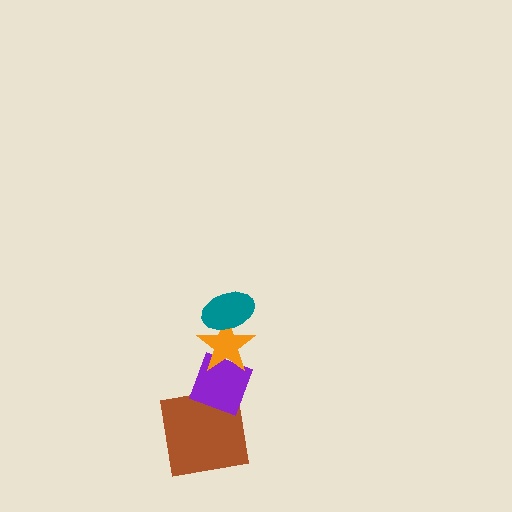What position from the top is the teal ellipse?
The teal ellipse is 1st from the top.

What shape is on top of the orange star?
The teal ellipse is on top of the orange star.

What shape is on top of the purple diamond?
The orange star is on top of the purple diamond.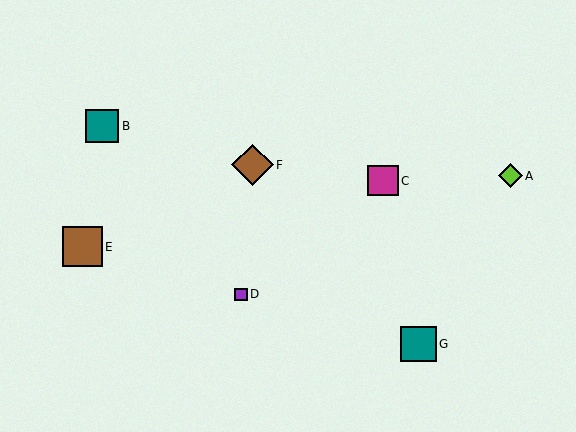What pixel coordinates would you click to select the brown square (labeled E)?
Click at (83, 247) to select the brown square E.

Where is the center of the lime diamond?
The center of the lime diamond is at (510, 176).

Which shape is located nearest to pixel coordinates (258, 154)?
The brown diamond (labeled F) at (253, 165) is nearest to that location.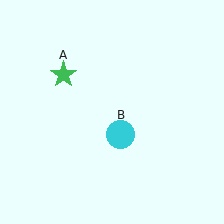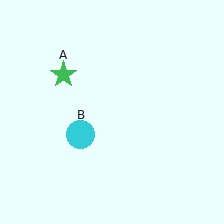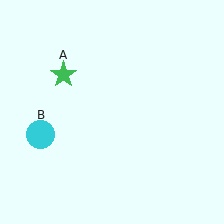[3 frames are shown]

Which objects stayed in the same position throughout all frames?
Green star (object A) remained stationary.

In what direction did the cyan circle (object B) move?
The cyan circle (object B) moved left.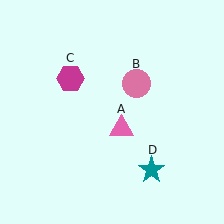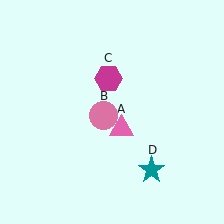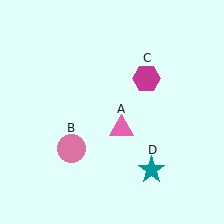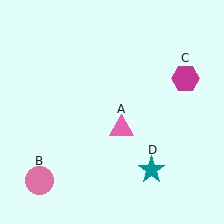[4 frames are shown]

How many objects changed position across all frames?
2 objects changed position: pink circle (object B), magenta hexagon (object C).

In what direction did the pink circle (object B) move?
The pink circle (object B) moved down and to the left.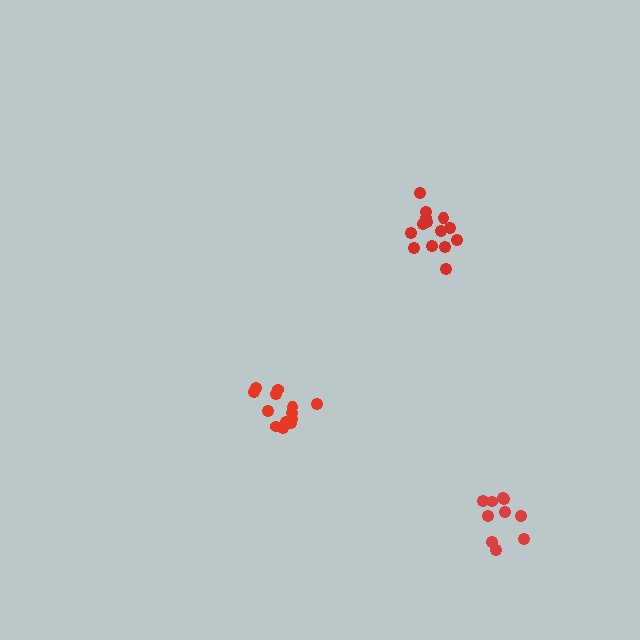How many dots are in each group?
Group 1: 13 dots, Group 2: 14 dots, Group 3: 10 dots (37 total).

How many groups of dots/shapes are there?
There are 3 groups.